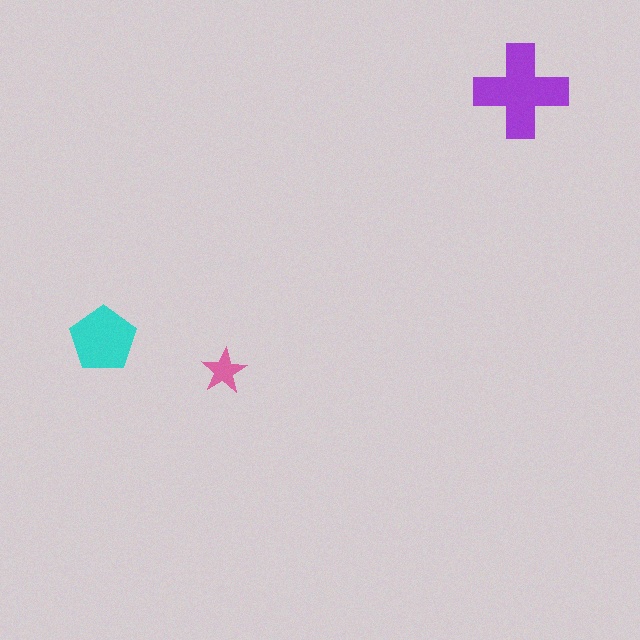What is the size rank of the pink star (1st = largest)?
3rd.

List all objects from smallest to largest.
The pink star, the cyan pentagon, the purple cross.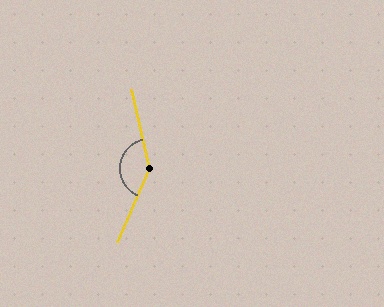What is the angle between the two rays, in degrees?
Approximately 144 degrees.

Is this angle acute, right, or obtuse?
It is obtuse.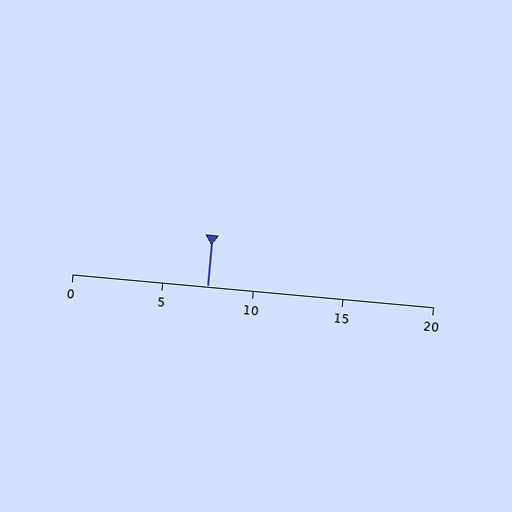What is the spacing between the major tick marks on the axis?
The major ticks are spaced 5 apart.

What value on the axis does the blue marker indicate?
The marker indicates approximately 7.5.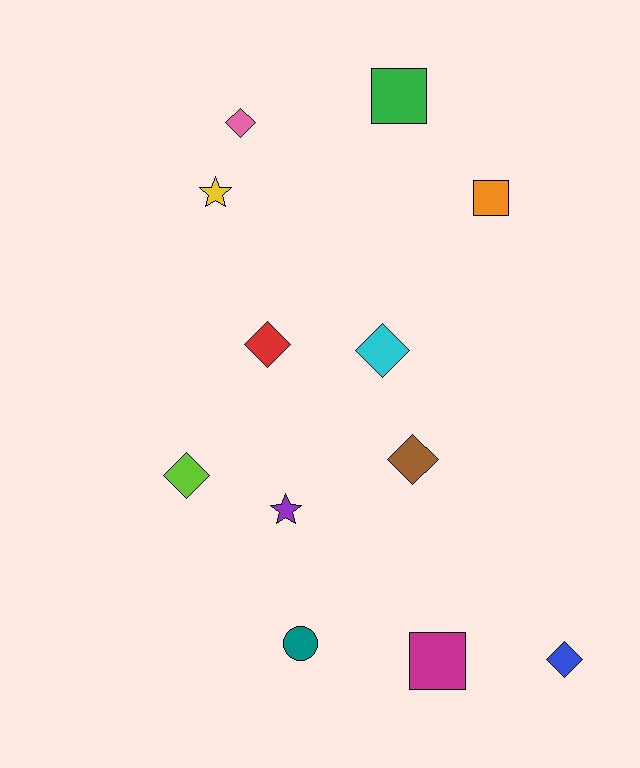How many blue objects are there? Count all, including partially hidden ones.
There is 1 blue object.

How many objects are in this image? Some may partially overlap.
There are 12 objects.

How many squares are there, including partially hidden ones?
There are 3 squares.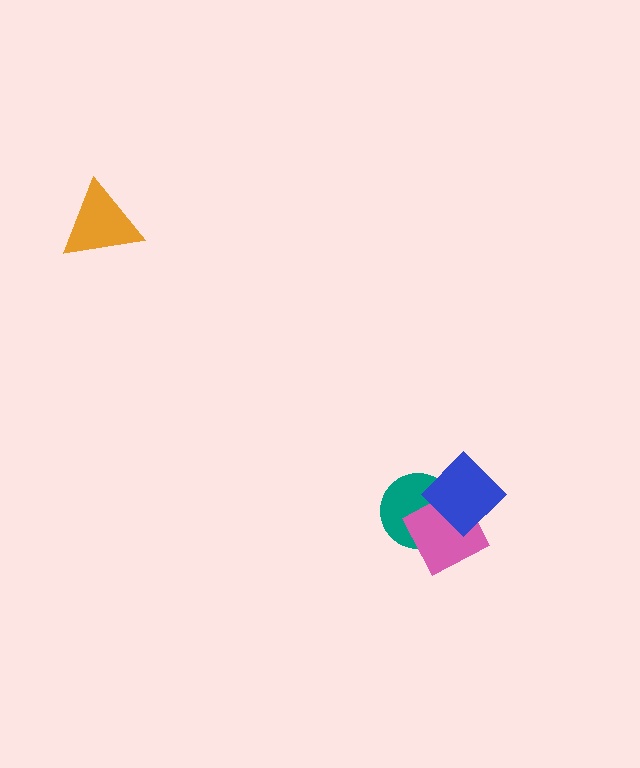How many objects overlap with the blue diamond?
2 objects overlap with the blue diamond.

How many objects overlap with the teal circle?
2 objects overlap with the teal circle.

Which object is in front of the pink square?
The blue diamond is in front of the pink square.